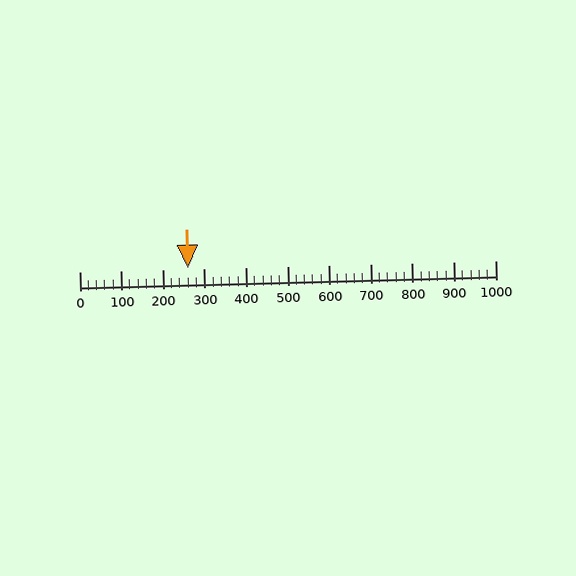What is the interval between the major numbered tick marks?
The major tick marks are spaced 100 units apart.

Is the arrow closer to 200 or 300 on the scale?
The arrow is closer to 300.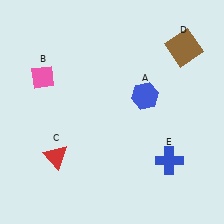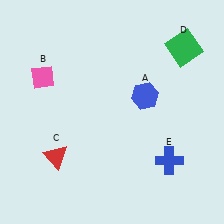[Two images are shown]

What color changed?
The square (D) changed from brown in Image 1 to green in Image 2.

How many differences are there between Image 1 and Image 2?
There is 1 difference between the two images.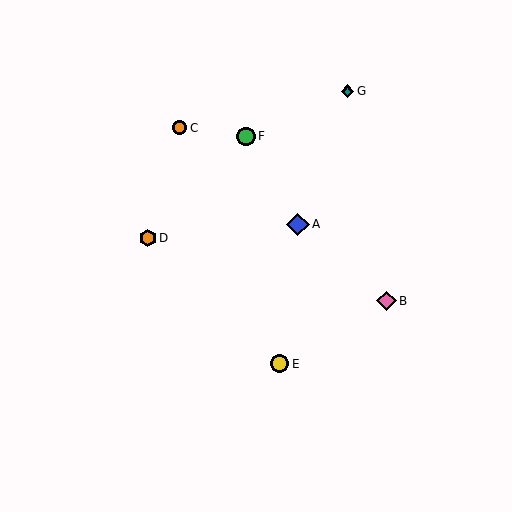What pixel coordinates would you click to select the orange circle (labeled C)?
Click at (180, 128) to select the orange circle C.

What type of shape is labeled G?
Shape G is a teal diamond.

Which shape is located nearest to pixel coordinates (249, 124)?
The green circle (labeled F) at (246, 136) is nearest to that location.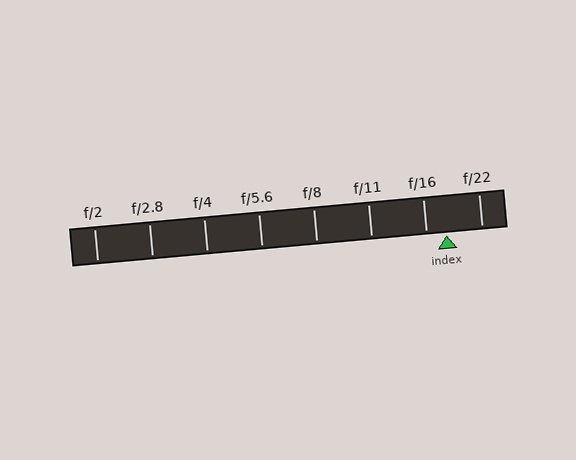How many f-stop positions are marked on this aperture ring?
There are 8 f-stop positions marked.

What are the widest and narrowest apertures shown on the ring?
The widest aperture shown is f/2 and the narrowest is f/22.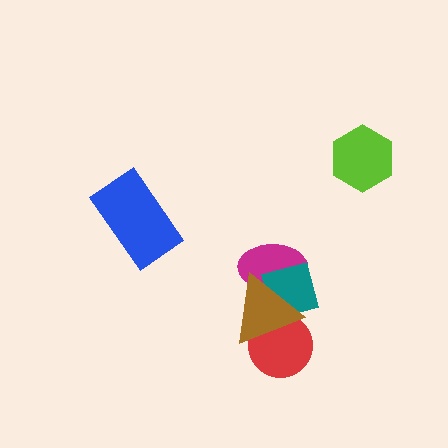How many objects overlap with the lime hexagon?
0 objects overlap with the lime hexagon.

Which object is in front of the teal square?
The brown triangle is in front of the teal square.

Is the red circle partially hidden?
Yes, it is partially covered by another shape.